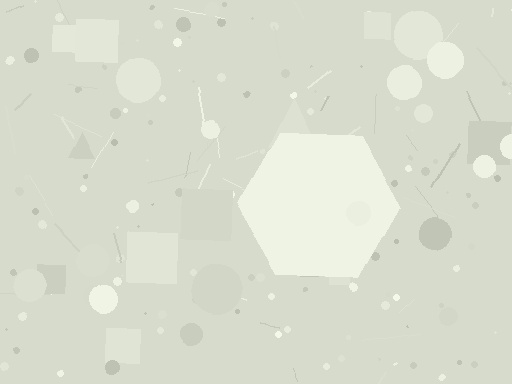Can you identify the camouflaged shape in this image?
The camouflaged shape is a hexagon.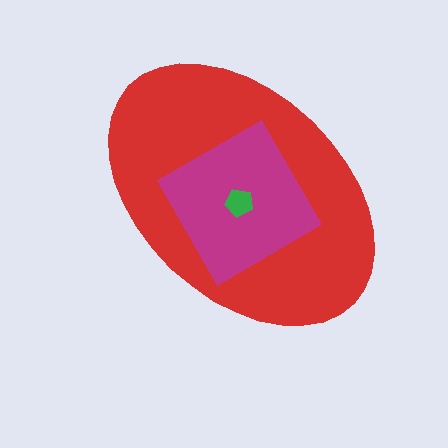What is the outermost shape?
The red ellipse.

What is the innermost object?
The green pentagon.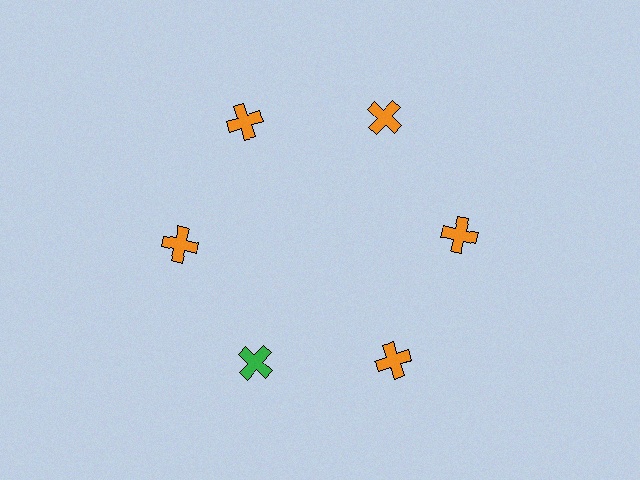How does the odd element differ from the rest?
It has a different color: green instead of orange.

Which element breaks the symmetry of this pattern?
The green cross at roughly the 7 o'clock position breaks the symmetry. All other shapes are orange crosses.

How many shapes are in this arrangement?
There are 6 shapes arranged in a ring pattern.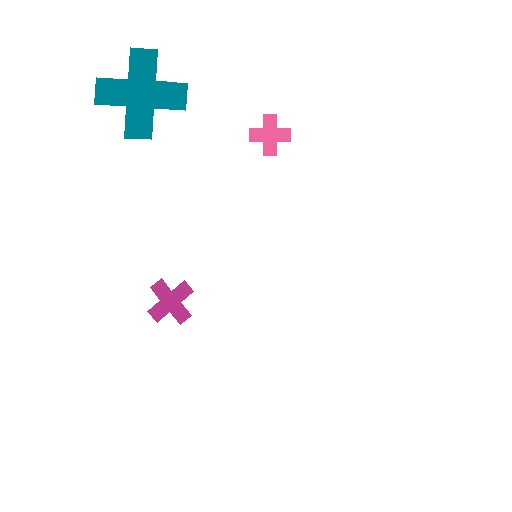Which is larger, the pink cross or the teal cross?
The teal one.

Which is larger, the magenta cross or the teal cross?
The teal one.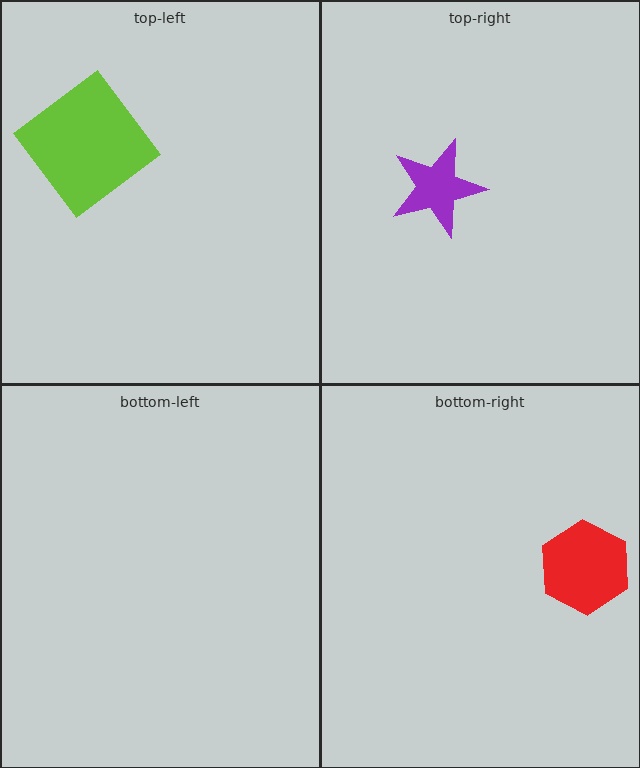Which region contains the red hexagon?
The bottom-right region.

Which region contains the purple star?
The top-right region.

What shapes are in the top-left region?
The lime diamond.